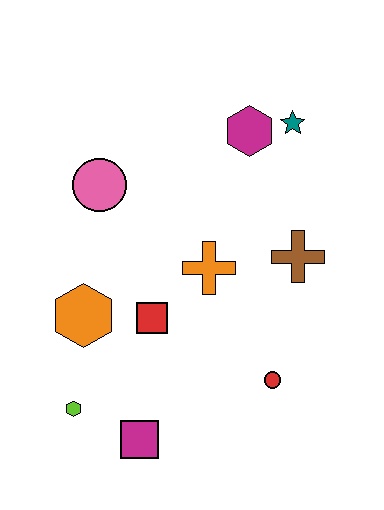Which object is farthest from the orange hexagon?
The teal star is farthest from the orange hexagon.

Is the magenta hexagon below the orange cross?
No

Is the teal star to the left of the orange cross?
No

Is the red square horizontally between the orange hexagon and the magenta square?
No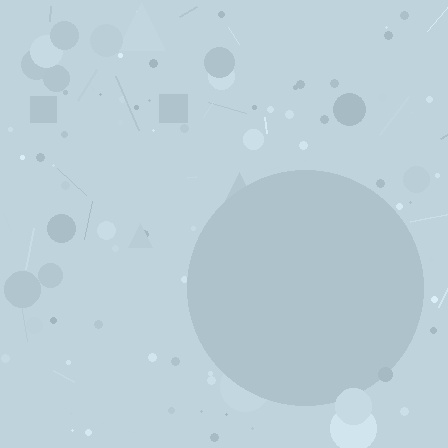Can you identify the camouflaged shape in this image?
The camouflaged shape is a circle.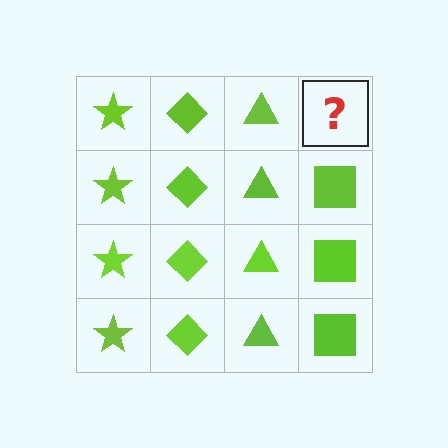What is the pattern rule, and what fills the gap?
The rule is that each column has a consistent shape. The gap should be filled with a lime square.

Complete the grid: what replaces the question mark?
The question mark should be replaced with a lime square.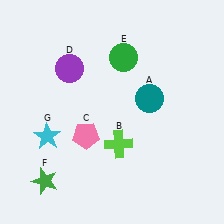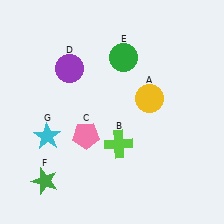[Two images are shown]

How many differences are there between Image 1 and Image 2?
There is 1 difference between the two images.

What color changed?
The circle (A) changed from teal in Image 1 to yellow in Image 2.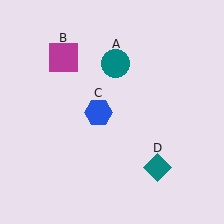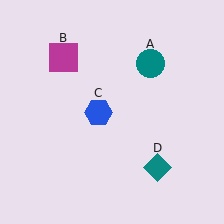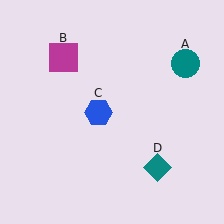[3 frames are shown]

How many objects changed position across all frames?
1 object changed position: teal circle (object A).